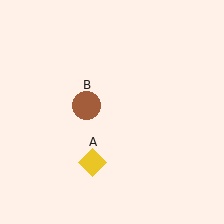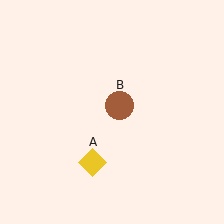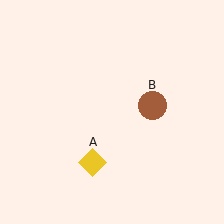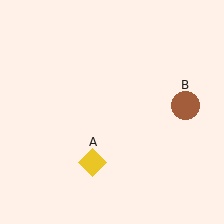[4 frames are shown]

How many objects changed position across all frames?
1 object changed position: brown circle (object B).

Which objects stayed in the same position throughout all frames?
Yellow diamond (object A) remained stationary.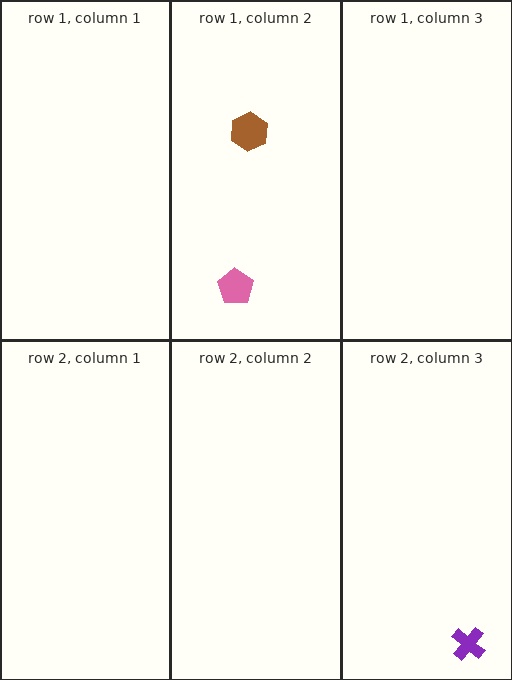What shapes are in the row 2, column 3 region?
The purple cross.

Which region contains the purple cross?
The row 2, column 3 region.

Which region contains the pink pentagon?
The row 1, column 2 region.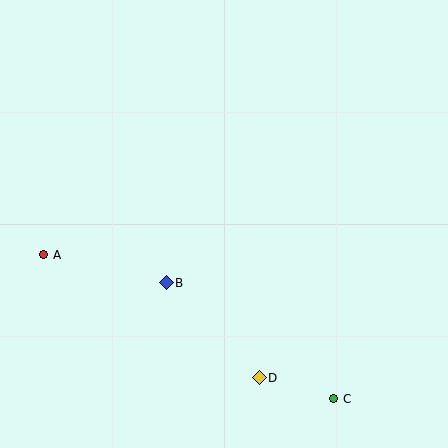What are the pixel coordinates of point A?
Point A is at (44, 255).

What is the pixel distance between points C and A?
The distance between C and A is 324 pixels.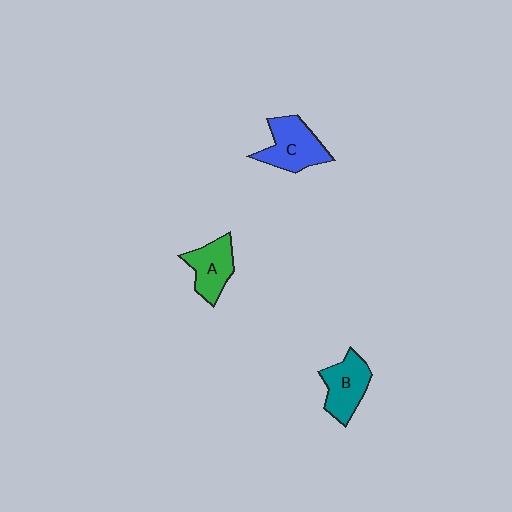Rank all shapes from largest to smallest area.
From largest to smallest: C (blue), B (teal), A (green).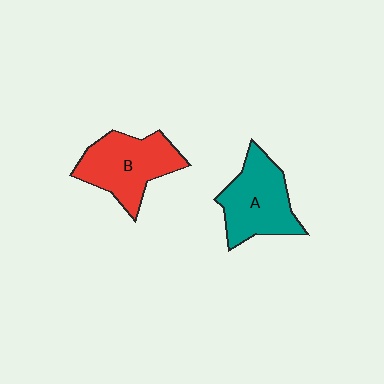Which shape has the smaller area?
Shape A (teal).